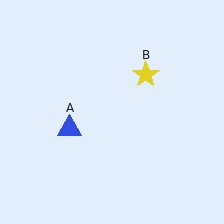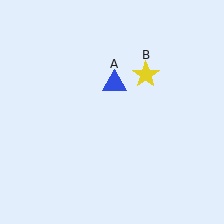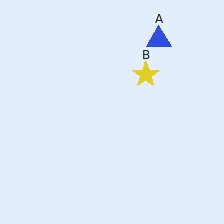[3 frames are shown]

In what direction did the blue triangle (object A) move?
The blue triangle (object A) moved up and to the right.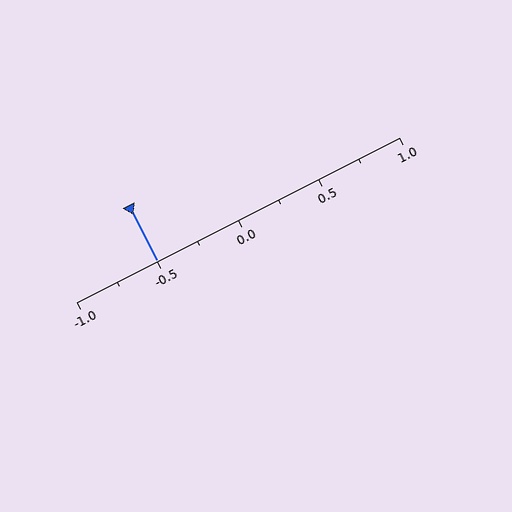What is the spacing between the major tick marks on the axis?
The major ticks are spaced 0.5 apart.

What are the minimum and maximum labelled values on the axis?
The axis runs from -1.0 to 1.0.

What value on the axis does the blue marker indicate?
The marker indicates approximately -0.5.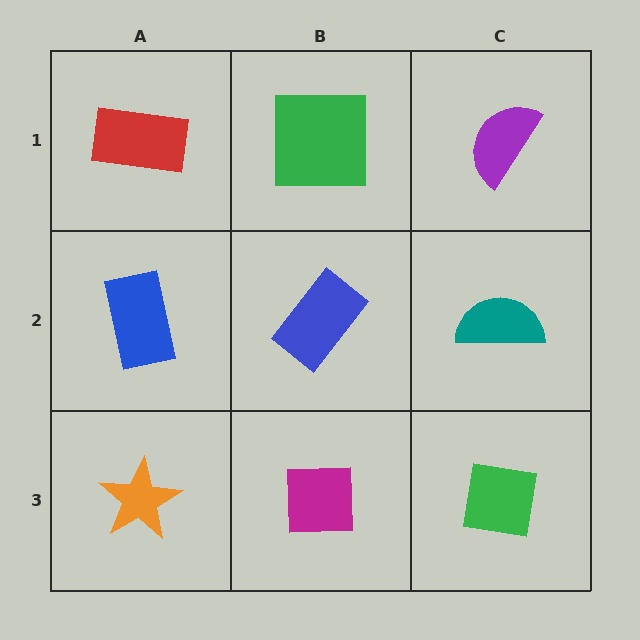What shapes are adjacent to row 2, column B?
A green square (row 1, column B), a magenta square (row 3, column B), a blue rectangle (row 2, column A), a teal semicircle (row 2, column C).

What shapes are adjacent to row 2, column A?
A red rectangle (row 1, column A), an orange star (row 3, column A), a blue rectangle (row 2, column B).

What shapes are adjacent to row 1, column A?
A blue rectangle (row 2, column A), a green square (row 1, column B).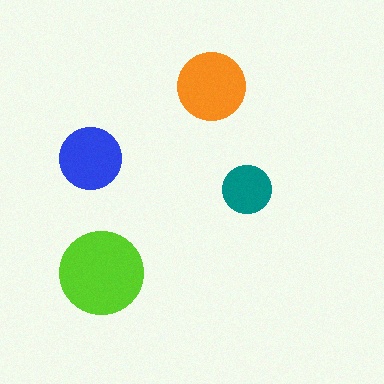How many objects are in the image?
There are 4 objects in the image.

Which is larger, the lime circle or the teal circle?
The lime one.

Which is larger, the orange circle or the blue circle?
The orange one.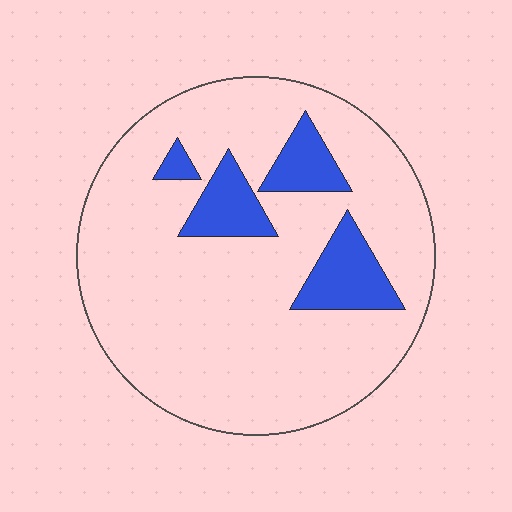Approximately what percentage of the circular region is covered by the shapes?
Approximately 15%.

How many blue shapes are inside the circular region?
4.